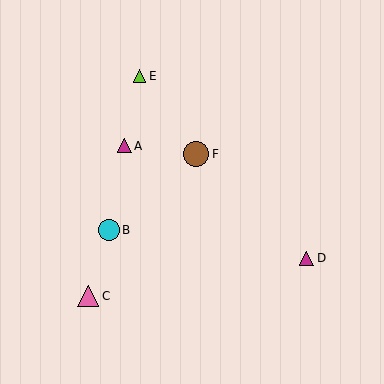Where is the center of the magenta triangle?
The center of the magenta triangle is at (307, 259).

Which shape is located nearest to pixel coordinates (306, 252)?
The magenta triangle (labeled D) at (307, 259) is nearest to that location.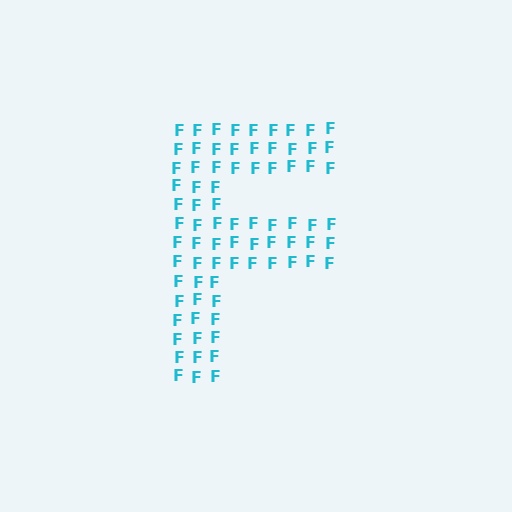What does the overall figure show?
The overall figure shows the letter F.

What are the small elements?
The small elements are letter F's.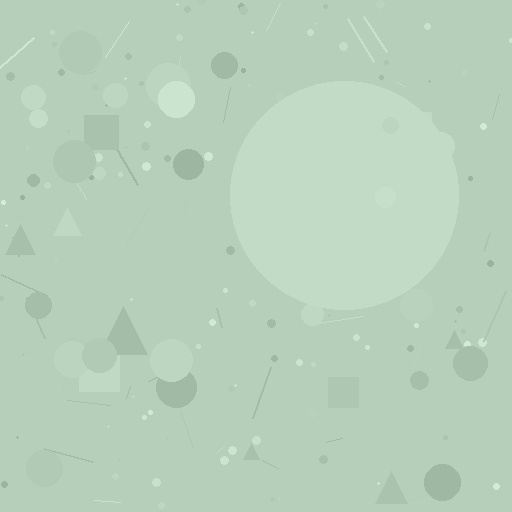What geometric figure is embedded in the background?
A circle is embedded in the background.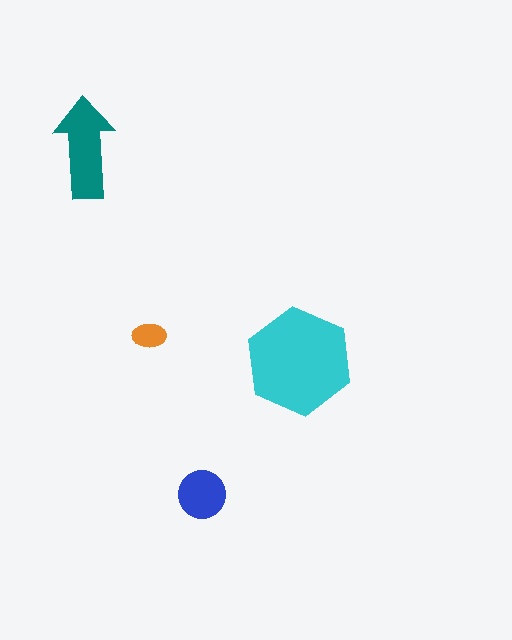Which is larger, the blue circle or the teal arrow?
The teal arrow.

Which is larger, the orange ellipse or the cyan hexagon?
The cyan hexagon.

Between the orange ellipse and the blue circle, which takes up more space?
The blue circle.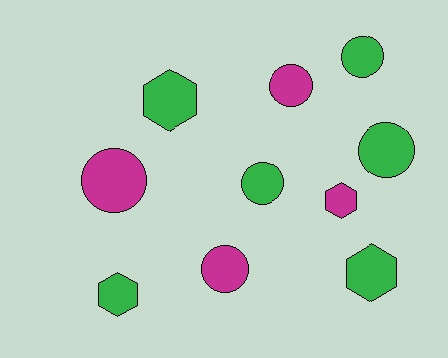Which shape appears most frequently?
Circle, with 6 objects.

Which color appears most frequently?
Green, with 6 objects.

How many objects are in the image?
There are 10 objects.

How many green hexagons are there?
There are 3 green hexagons.